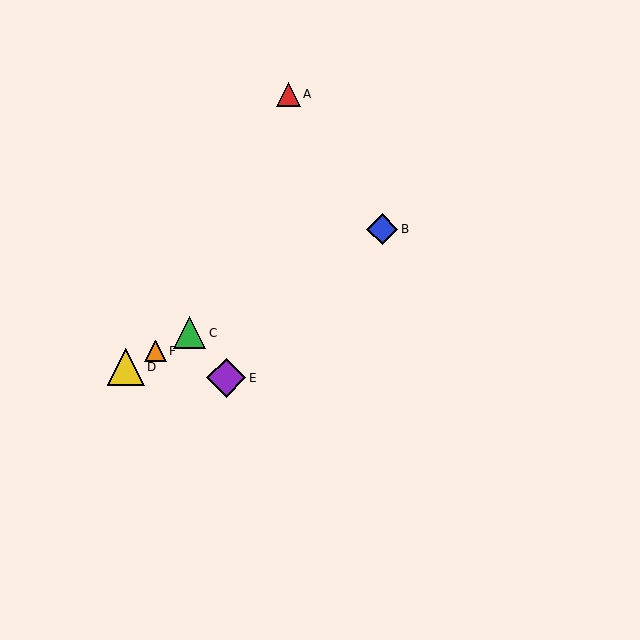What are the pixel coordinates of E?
Object E is at (226, 378).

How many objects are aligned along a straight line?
4 objects (B, C, D, F) are aligned along a straight line.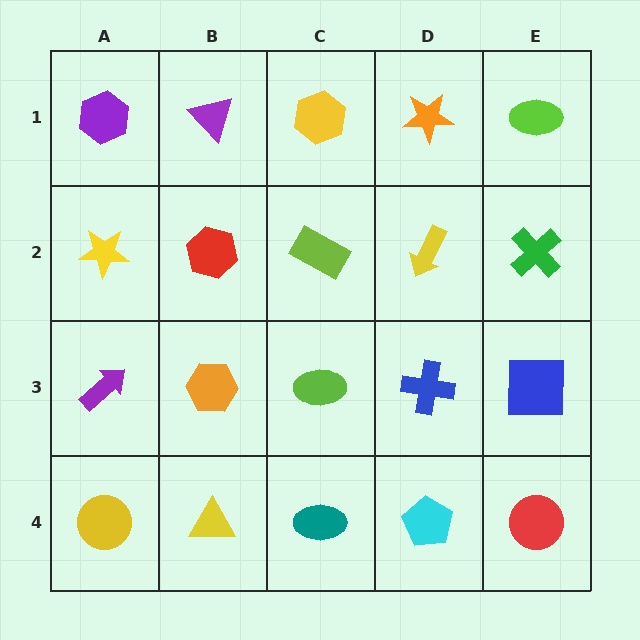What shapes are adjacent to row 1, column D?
A yellow arrow (row 2, column D), a yellow hexagon (row 1, column C), a lime ellipse (row 1, column E).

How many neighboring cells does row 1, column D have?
3.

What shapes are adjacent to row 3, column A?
A yellow star (row 2, column A), a yellow circle (row 4, column A), an orange hexagon (row 3, column B).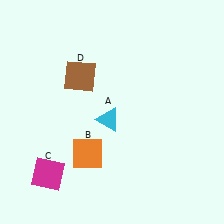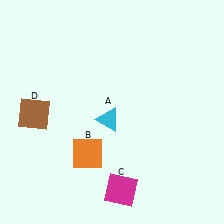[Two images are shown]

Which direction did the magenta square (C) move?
The magenta square (C) moved right.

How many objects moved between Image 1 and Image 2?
2 objects moved between the two images.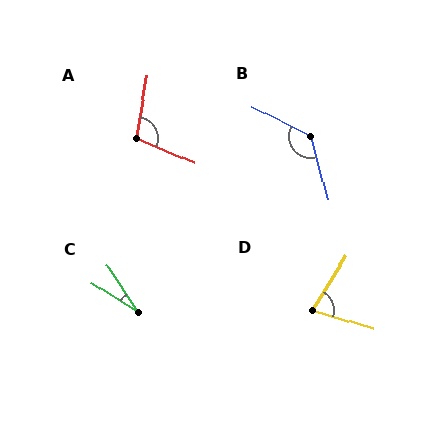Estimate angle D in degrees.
Approximately 75 degrees.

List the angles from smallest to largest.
C (25°), D (75°), A (103°), B (132°).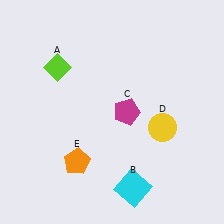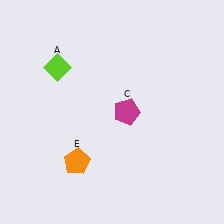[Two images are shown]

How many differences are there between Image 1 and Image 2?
There are 2 differences between the two images.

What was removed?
The yellow circle (D), the cyan square (B) were removed in Image 2.